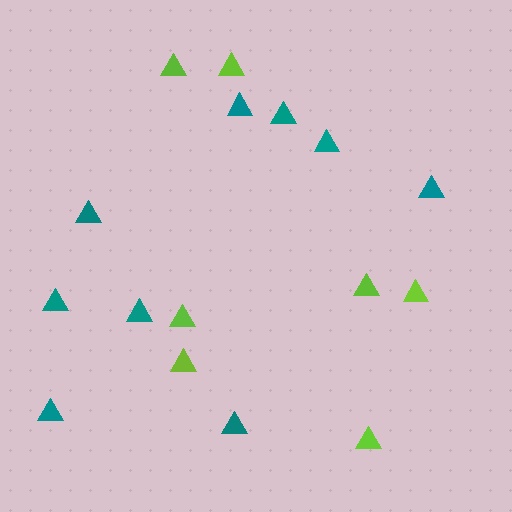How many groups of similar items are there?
There are 2 groups: one group of teal triangles (9) and one group of lime triangles (7).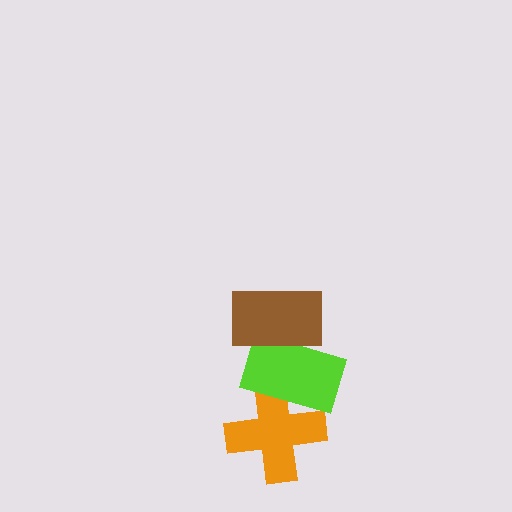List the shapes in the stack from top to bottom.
From top to bottom: the brown rectangle, the lime rectangle, the orange cross.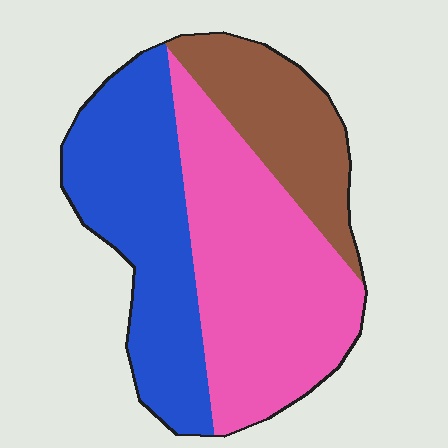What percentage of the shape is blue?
Blue covers about 35% of the shape.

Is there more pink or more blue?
Pink.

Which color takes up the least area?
Brown, at roughly 20%.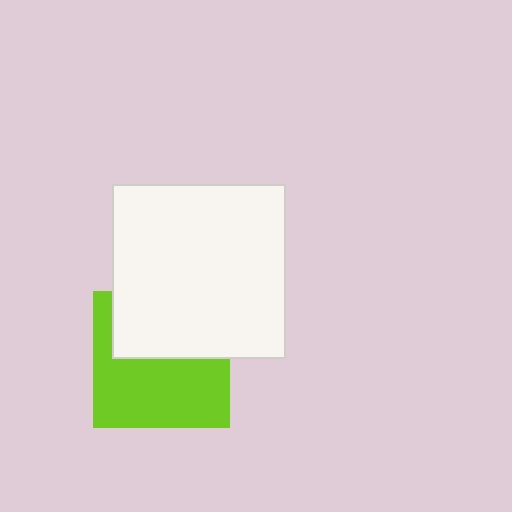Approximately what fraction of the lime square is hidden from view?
Roughly 43% of the lime square is hidden behind the white square.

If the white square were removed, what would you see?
You would see the complete lime square.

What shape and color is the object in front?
The object in front is a white square.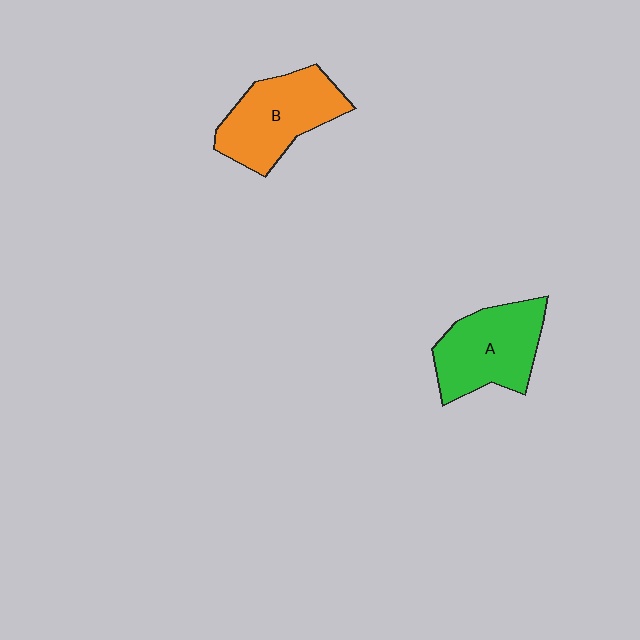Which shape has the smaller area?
Shape A (green).